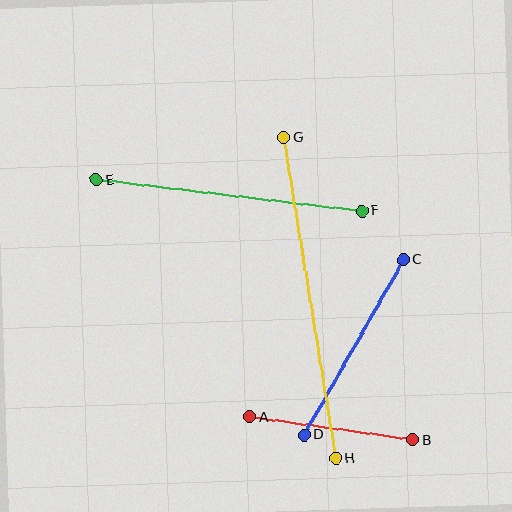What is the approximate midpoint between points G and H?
The midpoint is at approximately (310, 298) pixels.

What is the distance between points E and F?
The distance is approximately 267 pixels.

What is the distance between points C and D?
The distance is approximately 202 pixels.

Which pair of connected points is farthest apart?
Points G and H are farthest apart.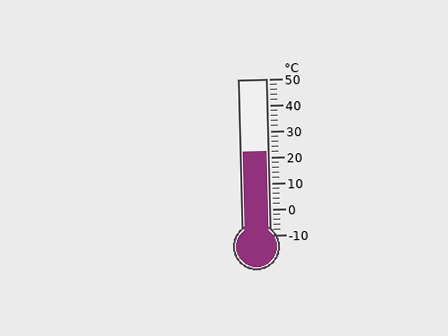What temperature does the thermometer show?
The thermometer shows approximately 22°C.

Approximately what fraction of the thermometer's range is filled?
The thermometer is filled to approximately 55% of its range.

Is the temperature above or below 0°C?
The temperature is above 0°C.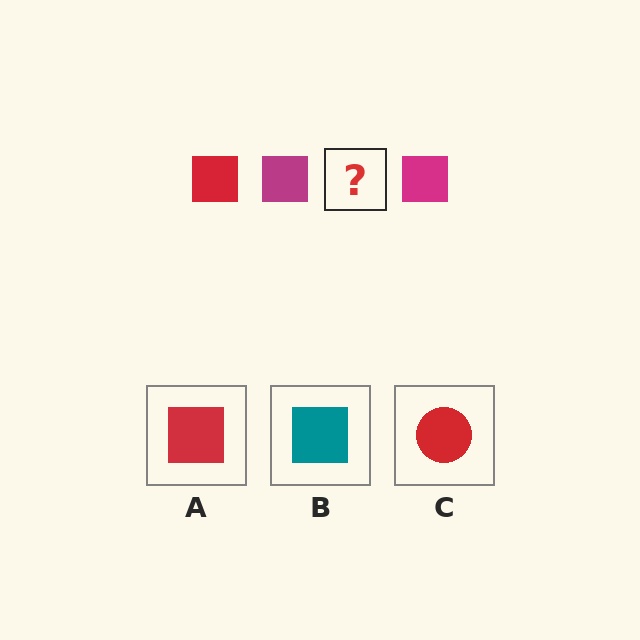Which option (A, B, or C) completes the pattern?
A.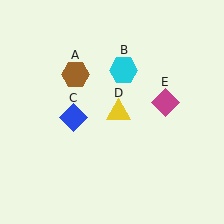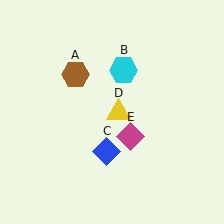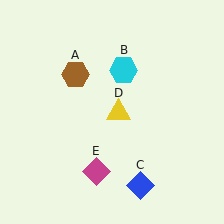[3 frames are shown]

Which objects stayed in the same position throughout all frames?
Brown hexagon (object A) and cyan hexagon (object B) and yellow triangle (object D) remained stationary.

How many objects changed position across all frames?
2 objects changed position: blue diamond (object C), magenta diamond (object E).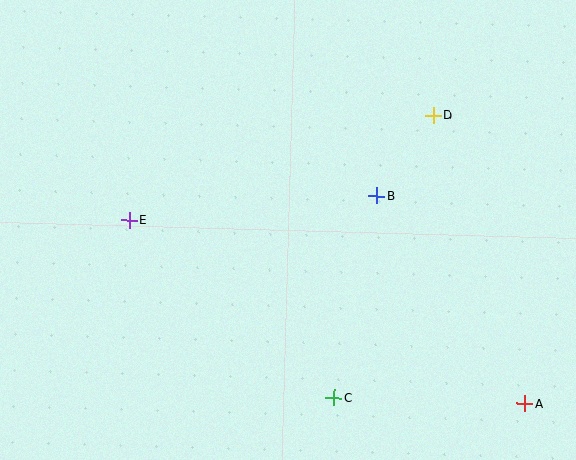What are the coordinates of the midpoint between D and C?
The midpoint between D and C is at (384, 256).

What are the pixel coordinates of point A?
Point A is at (525, 403).